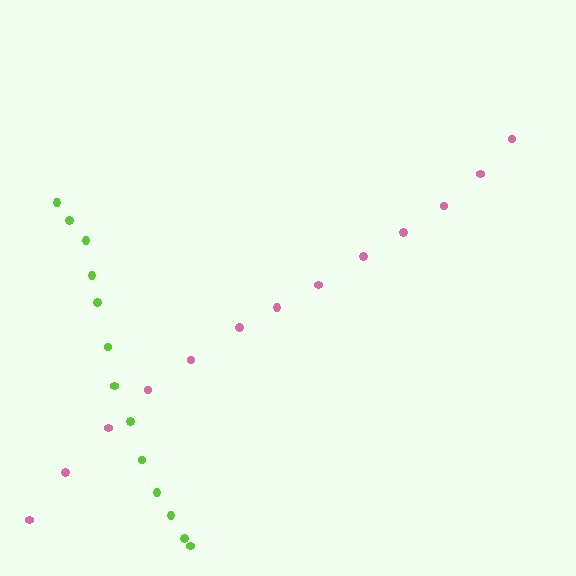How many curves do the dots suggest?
There are 2 distinct paths.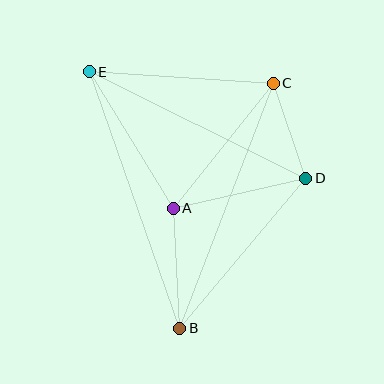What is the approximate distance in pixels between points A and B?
The distance between A and B is approximately 120 pixels.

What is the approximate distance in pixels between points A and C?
The distance between A and C is approximately 160 pixels.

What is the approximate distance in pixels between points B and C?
The distance between B and C is approximately 262 pixels.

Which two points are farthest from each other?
Points B and E are farthest from each other.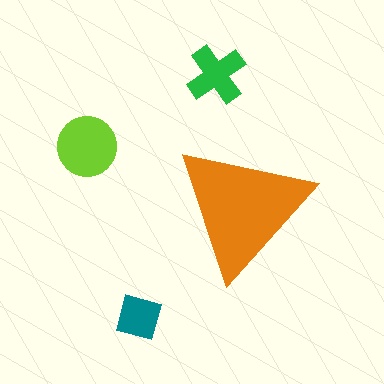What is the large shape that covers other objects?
An orange triangle.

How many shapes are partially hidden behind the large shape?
0 shapes are partially hidden.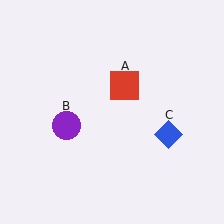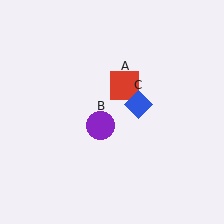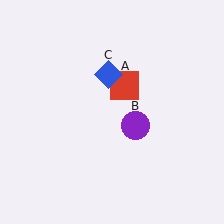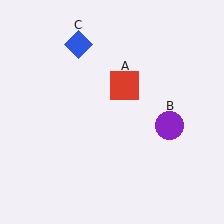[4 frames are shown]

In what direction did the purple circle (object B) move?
The purple circle (object B) moved right.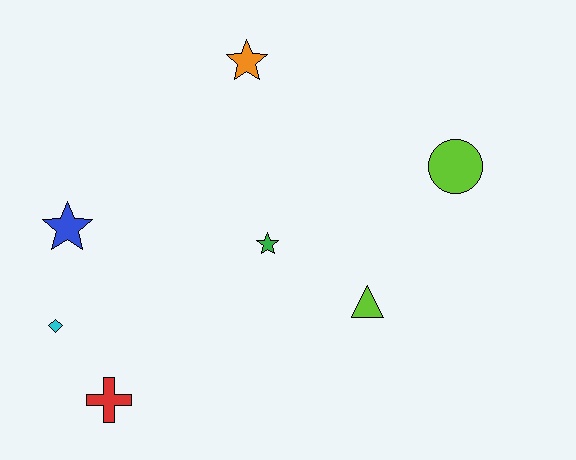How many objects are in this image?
There are 7 objects.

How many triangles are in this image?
There is 1 triangle.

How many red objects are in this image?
There is 1 red object.